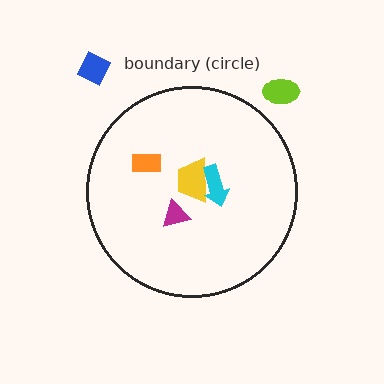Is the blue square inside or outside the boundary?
Outside.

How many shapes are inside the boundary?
4 inside, 2 outside.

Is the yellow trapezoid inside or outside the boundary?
Inside.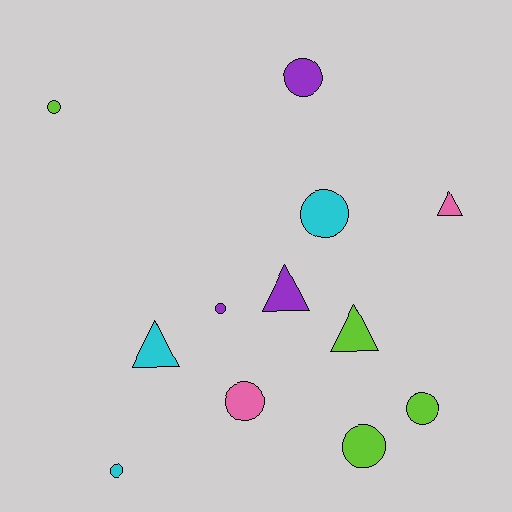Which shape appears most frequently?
Circle, with 8 objects.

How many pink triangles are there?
There is 1 pink triangle.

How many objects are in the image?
There are 12 objects.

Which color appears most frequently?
Lime, with 4 objects.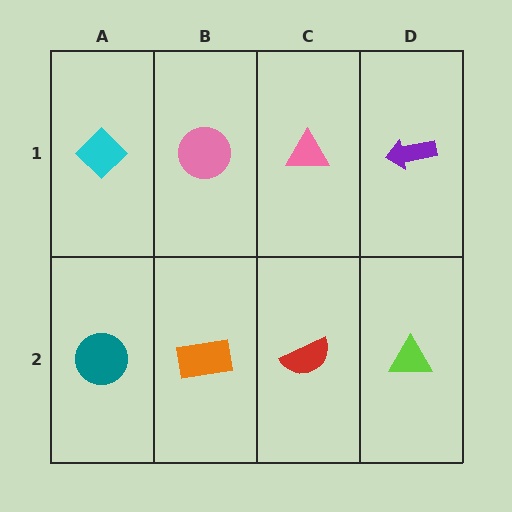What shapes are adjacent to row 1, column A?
A teal circle (row 2, column A), a pink circle (row 1, column B).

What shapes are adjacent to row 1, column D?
A lime triangle (row 2, column D), a pink triangle (row 1, column C).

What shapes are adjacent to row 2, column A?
A cyan diamond (row 1, column A), an orange rectangle (row 2, column B).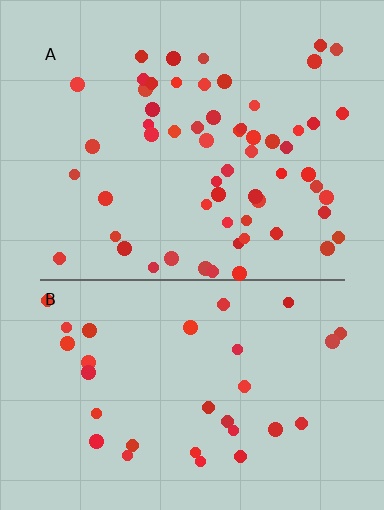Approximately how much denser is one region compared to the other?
Approximately 1.9× — region A over region B.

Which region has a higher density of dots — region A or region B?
A (the top).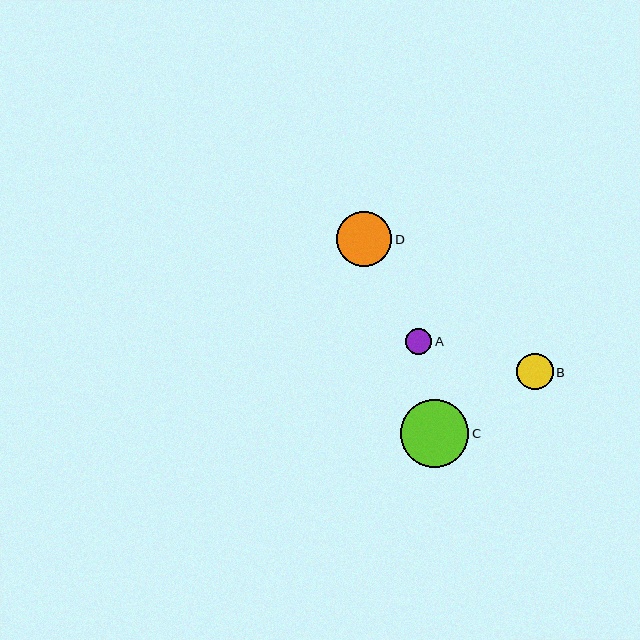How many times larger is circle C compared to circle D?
Circle C is approximately 1.2 times the size of circle D.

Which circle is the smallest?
Circle A is the smallest with a size of approximately 26 pixels.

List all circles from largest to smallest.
From largest to smallest: C, D, B, A.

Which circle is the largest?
Circle C is the largest with a size of approximately 68 pixels.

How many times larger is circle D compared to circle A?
Circle D is approximately 2.1 times the size of circle A.